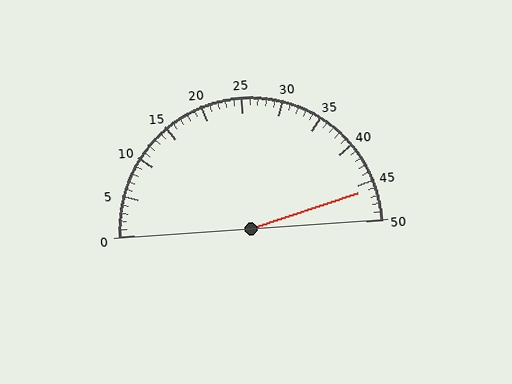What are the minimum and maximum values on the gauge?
The gauge ranges from 0 to 50.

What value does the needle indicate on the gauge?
The needle indicates approximately 46.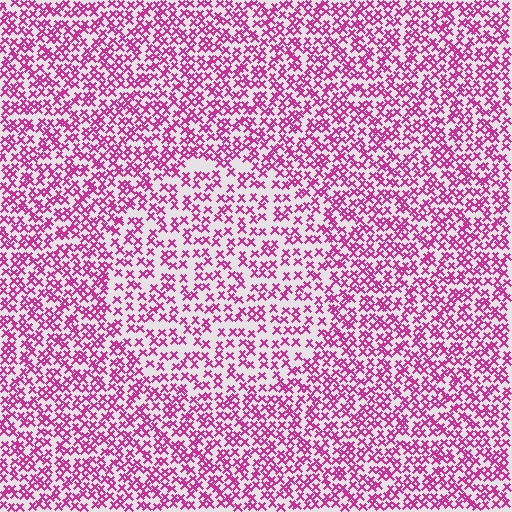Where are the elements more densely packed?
The elements are more densely packed outside the circle boundary.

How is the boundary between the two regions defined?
The boundary is defined by a change in element density (approximately 1.6x ratio). All elements are the same color, size, and shape.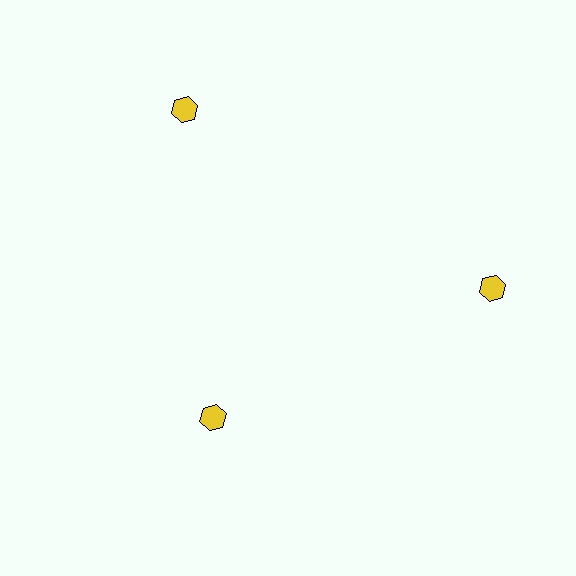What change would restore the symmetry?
The symmetry would be restored by moving it outward, back onto the ring so that all 3 hexagons sit at equal angles and equal distance from the center.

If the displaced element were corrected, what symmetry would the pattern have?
It would have 3-fold rotational symmetry — the pattern would map onto itself every 120 degrees.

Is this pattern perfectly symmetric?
No. The 3 yellow hexagons are arranged in a ring, but one element near the 7 o'clock position is pulled inward toward the center, breaking the 3-fold rotational symmetry.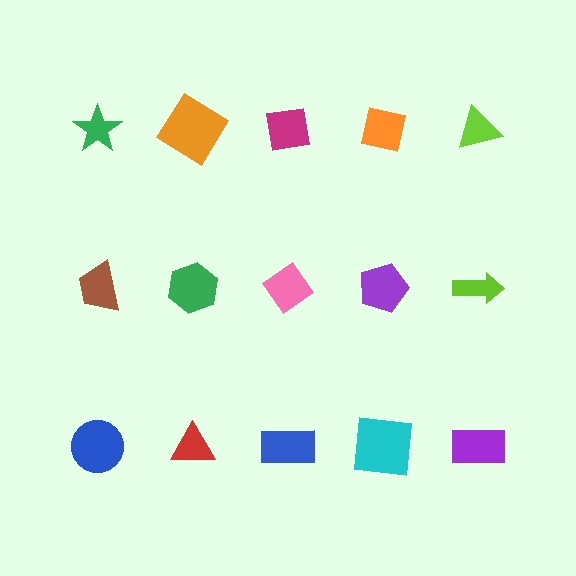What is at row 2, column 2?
A green hexagon.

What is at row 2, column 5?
A lime arrow.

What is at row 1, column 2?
An orange diamond.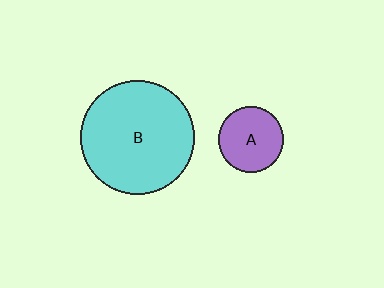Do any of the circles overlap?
No, none of the circles overlap.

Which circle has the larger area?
Circle B (cyan).